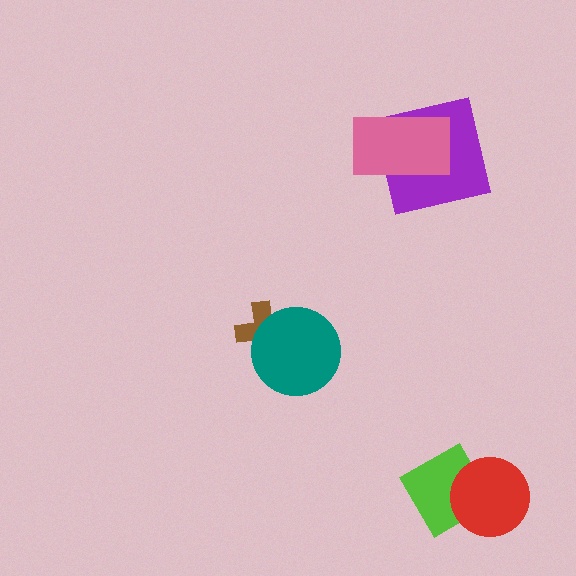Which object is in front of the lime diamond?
The red circle is in front of the lime diamond.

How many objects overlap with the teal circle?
1 object overlaps with the teal circle.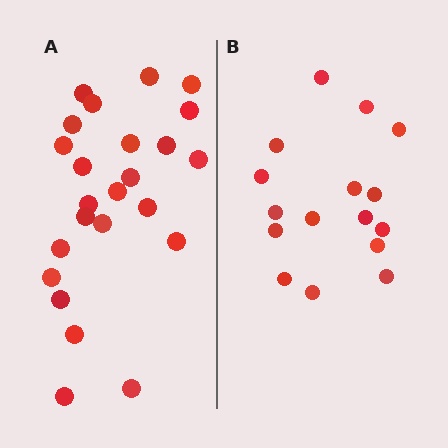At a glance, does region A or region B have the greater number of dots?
Region A (the left region) has more dots.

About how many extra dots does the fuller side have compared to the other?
Region A has roughly 8 or so more dots than region B.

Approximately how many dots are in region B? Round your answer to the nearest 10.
About 20 dots. (The exact count is 16, which rounds to 20.)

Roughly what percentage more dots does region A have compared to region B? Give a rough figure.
About 50% more.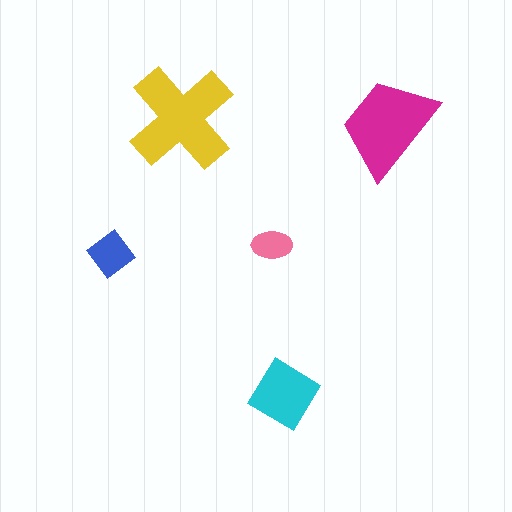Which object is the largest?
The yellow cross.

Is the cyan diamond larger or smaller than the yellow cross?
Smaller.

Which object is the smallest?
The pink ellipse.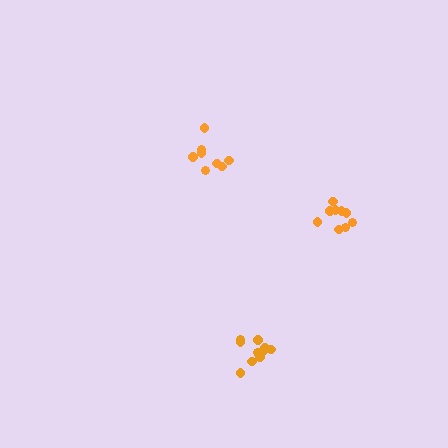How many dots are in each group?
Group 1: 8 dots, Group 2: 9 dots, Group 3: 11 dots (28 total).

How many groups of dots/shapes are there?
There are 3 groups.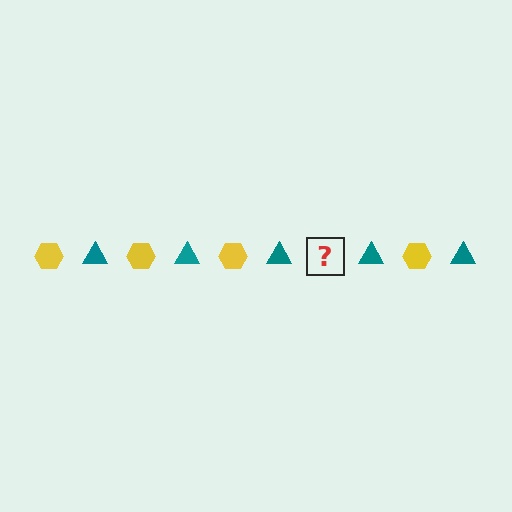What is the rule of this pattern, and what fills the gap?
The rule is that the pattern alternates between yellow hexagon and teal triangle. The gap should be filled with a yellow hexagon.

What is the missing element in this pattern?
The missing element is a yellow hexagon.